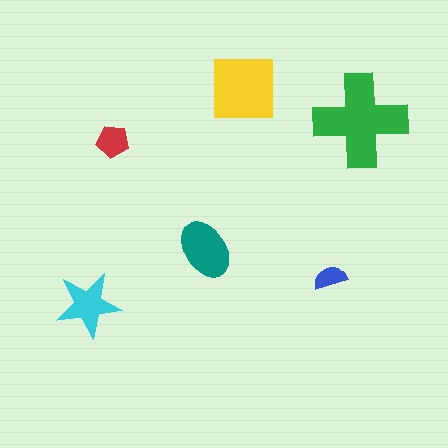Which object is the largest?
The green cross.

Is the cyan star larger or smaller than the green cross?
Smaller.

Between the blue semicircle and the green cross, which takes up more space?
The green cross.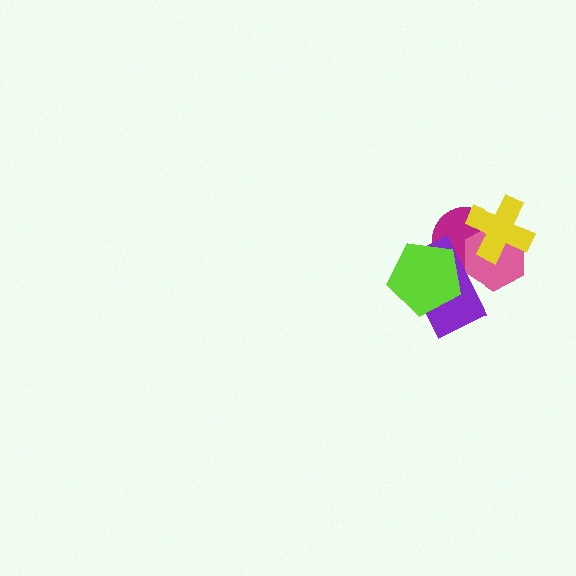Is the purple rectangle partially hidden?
Yes, it is partially covered by another shape.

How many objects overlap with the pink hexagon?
3 objects overlap with the pink hexagon.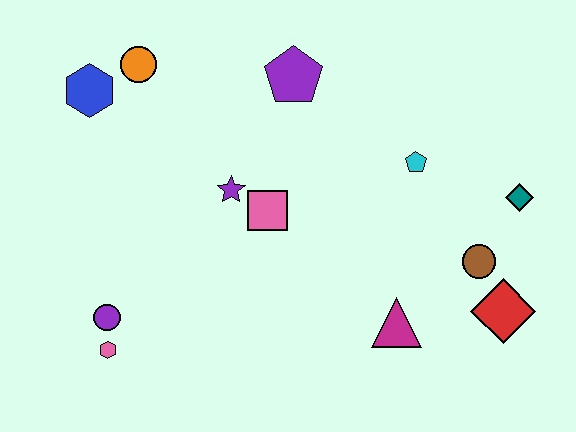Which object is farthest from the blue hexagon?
The red diamond is farthest from the blue hexagon.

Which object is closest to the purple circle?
The pink hexagon is closest to the purple circle.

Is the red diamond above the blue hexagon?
No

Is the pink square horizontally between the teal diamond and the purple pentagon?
No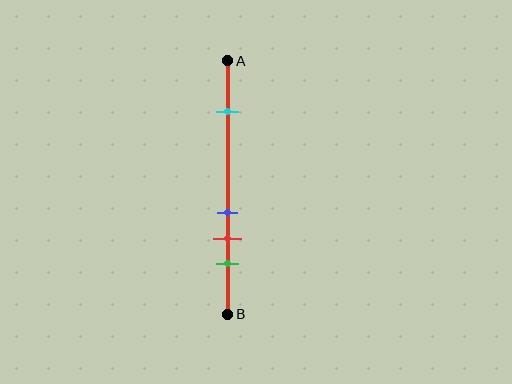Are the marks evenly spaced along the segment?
No, the marks are not evenly spaced.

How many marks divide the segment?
There are 4 marks dividing the segment.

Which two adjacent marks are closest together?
The blue and red marks are the closest adjacent pair.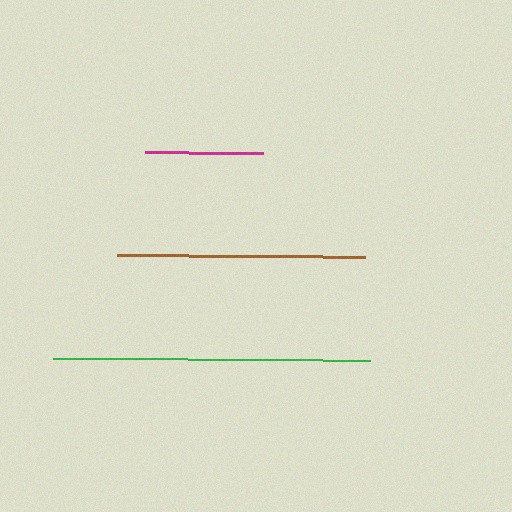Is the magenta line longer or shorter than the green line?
The green line is longer than the magenta line.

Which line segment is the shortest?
The magenta line is the shortest at approximately 118 pixels.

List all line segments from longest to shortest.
From longest to shortest: green, brown, magenta.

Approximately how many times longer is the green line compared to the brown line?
The green line is approximately 1.3 times the length of the brown line.